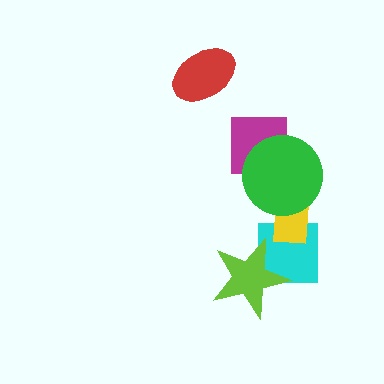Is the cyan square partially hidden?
Yes, it is partially covered by another shape.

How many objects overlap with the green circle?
2 objects overlap with the green circle.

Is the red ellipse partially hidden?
No, no other shape covers it.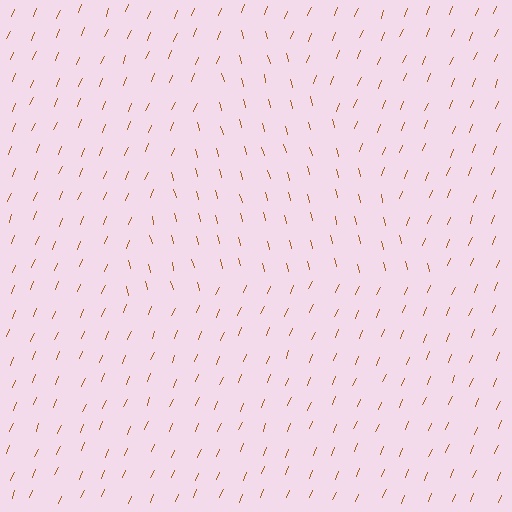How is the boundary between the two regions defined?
The boundary is defined purely by a change in line orientation (approximately 37 degrees difference). All lines are the same color and thickness.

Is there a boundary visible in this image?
Yes, there is a texture boundary formed by a change in line orientation.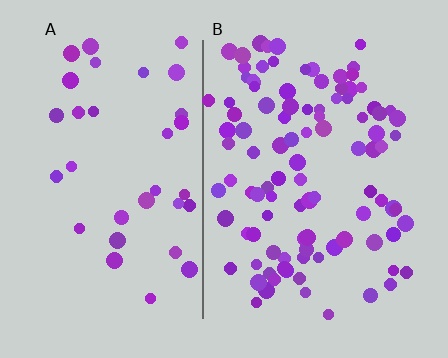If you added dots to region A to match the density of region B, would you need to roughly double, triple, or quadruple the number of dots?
Approximately triple.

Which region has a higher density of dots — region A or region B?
B (the right).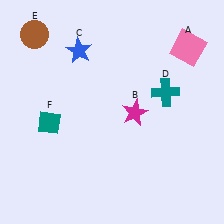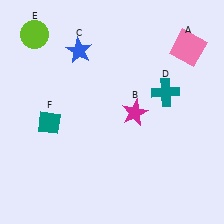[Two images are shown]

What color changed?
The circle (E) changed from brown in Image 1 to lime in Image 2.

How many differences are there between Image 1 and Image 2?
There is 1 difference between the two images.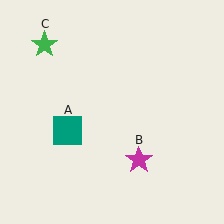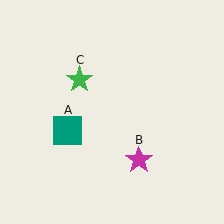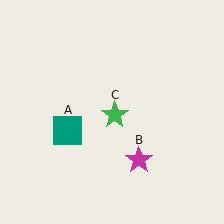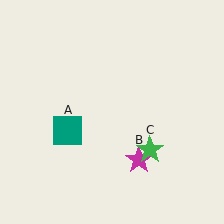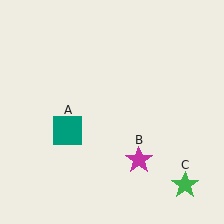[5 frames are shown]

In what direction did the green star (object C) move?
The green star (object C) moved down and to the right.